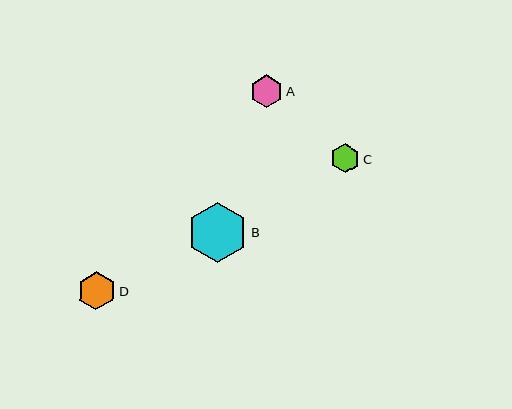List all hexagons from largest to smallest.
From largest to smallest: B, D, A, C.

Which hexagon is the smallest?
Hexagon C is the smallest with a size of approximately 29 pixels.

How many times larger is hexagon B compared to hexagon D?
Hexagon B is approximately 1.6 times the size of hexagon D.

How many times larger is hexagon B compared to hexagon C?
Hexagon B is approximately 2.1 times the size of hexagon C.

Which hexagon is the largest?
Hexagon B is the largest with a size of approximately 61 pixels.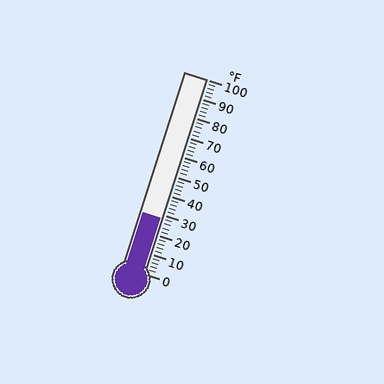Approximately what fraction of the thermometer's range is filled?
The thermometer is filled to approximately 30% of its range.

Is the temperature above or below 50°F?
The temperature is below 50°F.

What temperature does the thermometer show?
The thermometer shows approximately 28°F.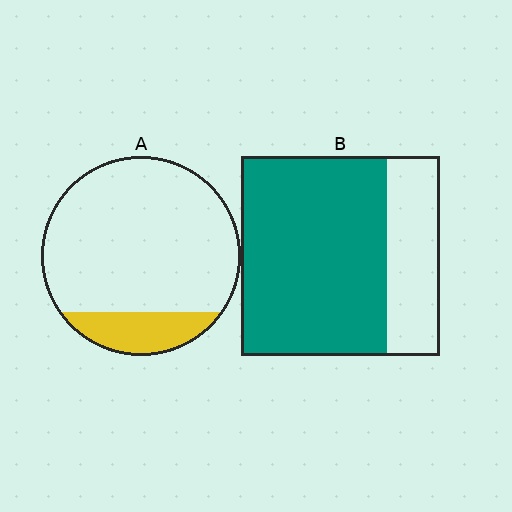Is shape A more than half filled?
No.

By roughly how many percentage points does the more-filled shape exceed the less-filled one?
By roughly 55 percentage points (B over A).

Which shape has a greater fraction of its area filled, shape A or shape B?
Shape B.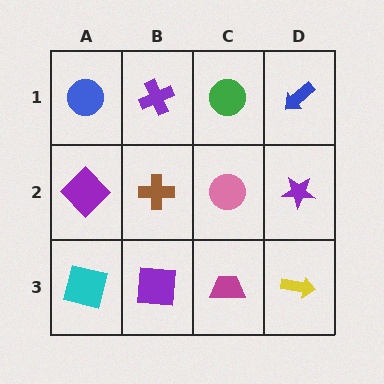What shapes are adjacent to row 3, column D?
A purple star (row 2, column D), a magenta trapezoid (row 3, column C).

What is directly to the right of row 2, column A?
A brown cross.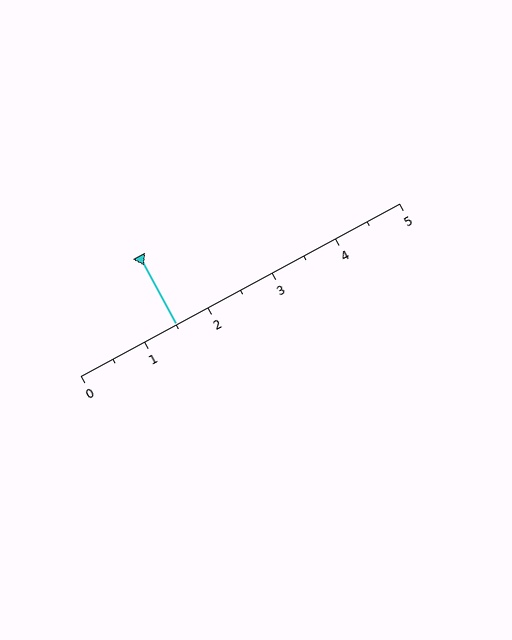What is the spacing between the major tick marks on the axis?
The major ticks are spaced 1 apart.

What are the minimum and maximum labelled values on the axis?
The axis runs from 0 to 5.